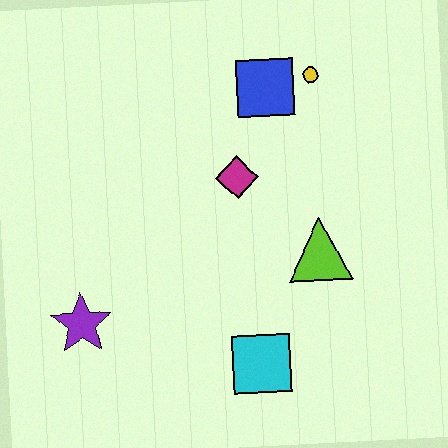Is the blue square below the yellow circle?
Yes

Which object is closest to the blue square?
The yellow circle is closest to the blue square.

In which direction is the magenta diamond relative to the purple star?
The magenta diamond is to the right of the purple star.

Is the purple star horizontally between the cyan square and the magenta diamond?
No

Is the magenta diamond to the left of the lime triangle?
Yes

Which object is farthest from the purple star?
The yellow circle is farthest from the purple star.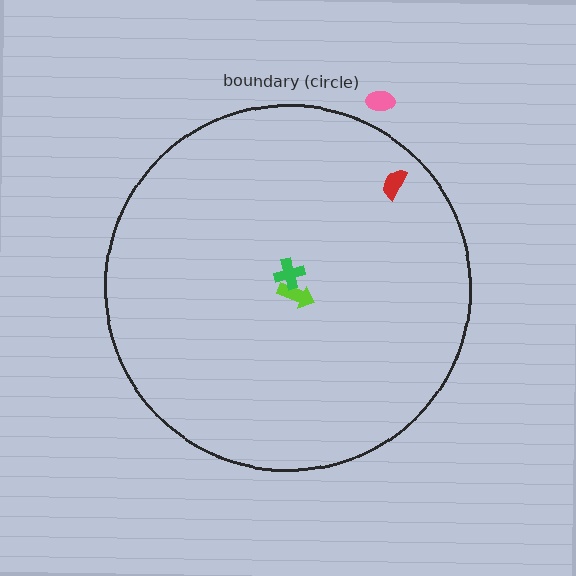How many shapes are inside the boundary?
3 inside, 1 outside.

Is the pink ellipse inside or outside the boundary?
Outside.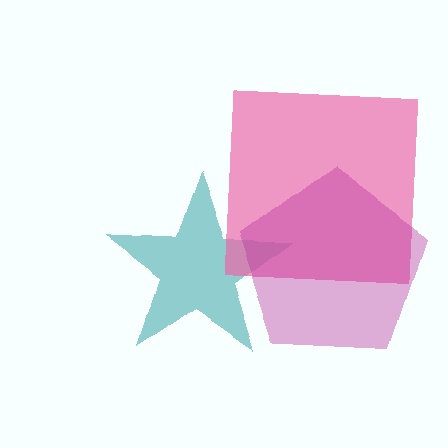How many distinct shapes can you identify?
There are 3 distinct shapes: a teal star, a pink square, a magenta pentagon.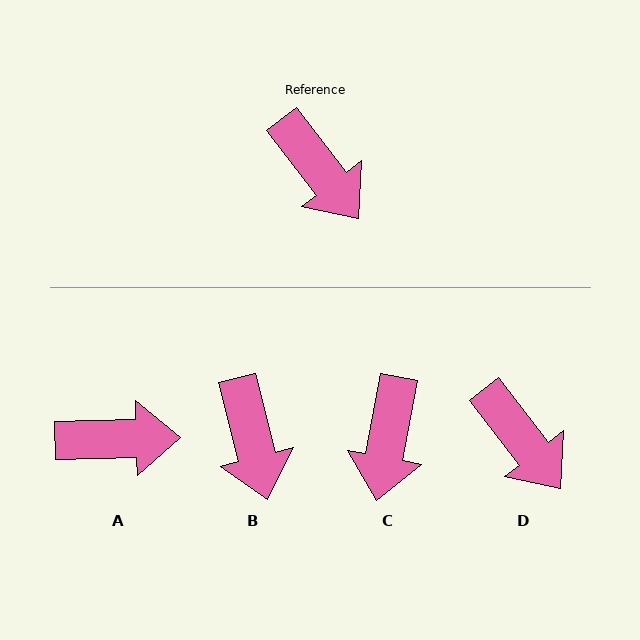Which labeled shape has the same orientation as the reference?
D.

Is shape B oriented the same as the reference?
No, it is off by about 24 degrees.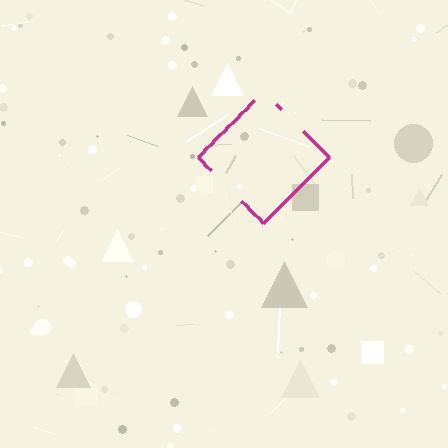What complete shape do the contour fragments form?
The contour fragments form a diamond.